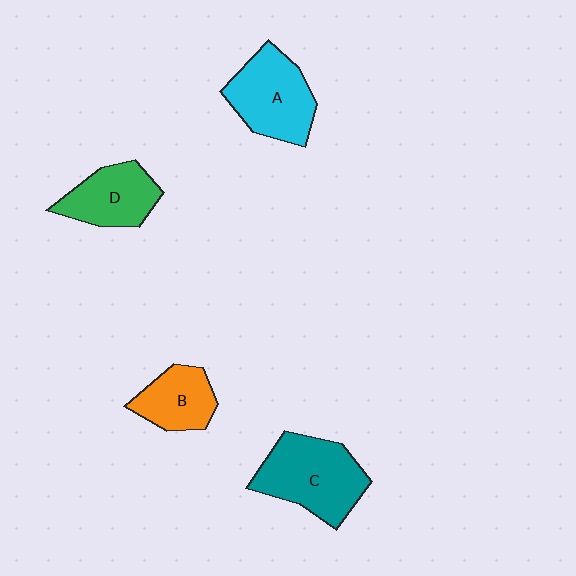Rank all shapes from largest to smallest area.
From largest to smallest: C (teal), A (cyan), D (green), B (orange).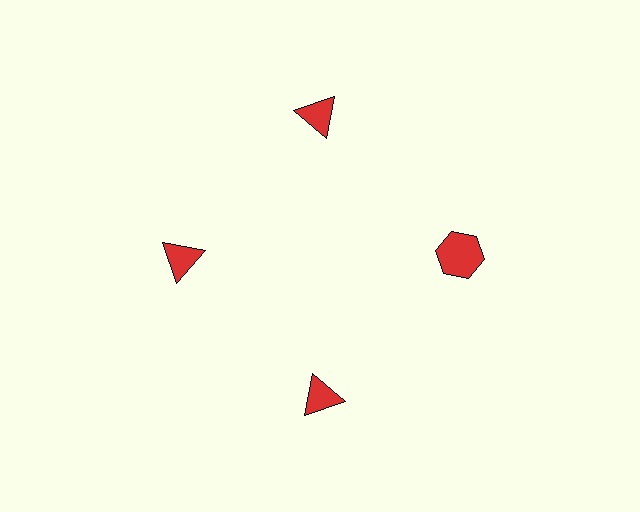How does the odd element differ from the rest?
It has a different shape: hexagon instead of triangle.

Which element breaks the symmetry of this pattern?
The red hexagon at roughly the 3 o'clock position breaks the symmetry. All other shapes are red triangles.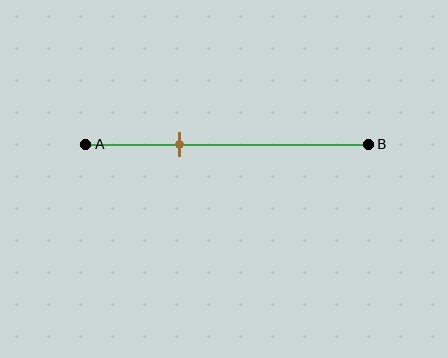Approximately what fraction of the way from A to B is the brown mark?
The brown mark is approximately 35% of the way from A to B.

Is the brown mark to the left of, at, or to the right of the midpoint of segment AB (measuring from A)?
The brown mark is to the left of the midpoint of segment AB.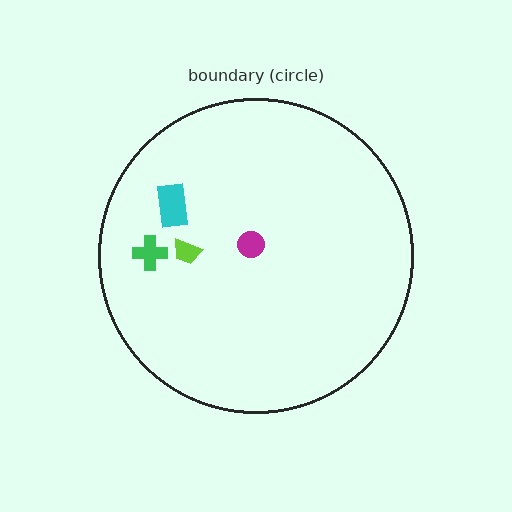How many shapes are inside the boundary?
4 inside, 0 outside.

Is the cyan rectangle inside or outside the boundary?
Inside.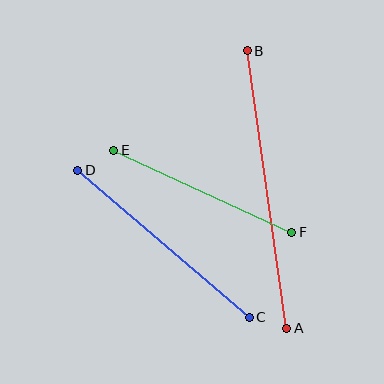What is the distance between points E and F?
The distance is approximately 196 pixels.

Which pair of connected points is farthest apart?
Points A and B are farthest apart.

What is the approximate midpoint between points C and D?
The midpoint is at approximately (164, 244) pixels.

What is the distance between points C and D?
The distance is approximately 226 pixels.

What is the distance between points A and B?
The distance is approximately 280 pixels.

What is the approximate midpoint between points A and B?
The midpoint is at approximately (267, 189) pixels.